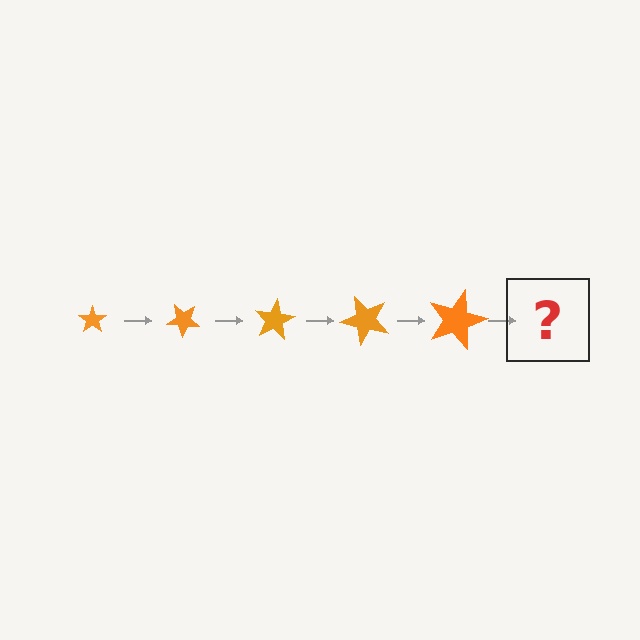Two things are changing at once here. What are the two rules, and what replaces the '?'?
The two rules are that the star grows larger each step and it rotates 40 degrees each step. The '?' should be a star, larger than the previous one and rotated 200 degrees from the start.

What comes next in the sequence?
The next element should be a star, larger than the previous one and rotated 200 degrees from the start.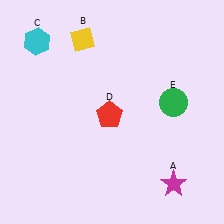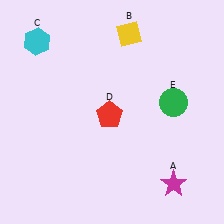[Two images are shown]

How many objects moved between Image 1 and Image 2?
1 object moved between the two images.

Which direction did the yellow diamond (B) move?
The yellow diamond (B) moved right.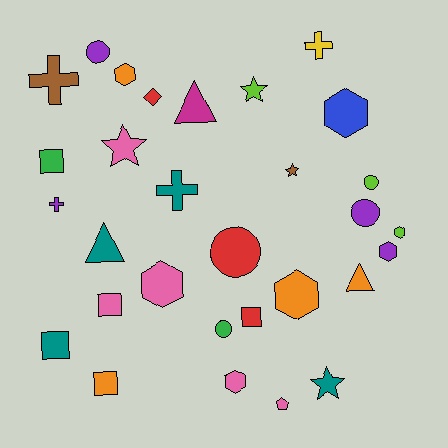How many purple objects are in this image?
There are 4 purple objects.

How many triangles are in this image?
There are 3 triangles.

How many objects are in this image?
There are 30 objects.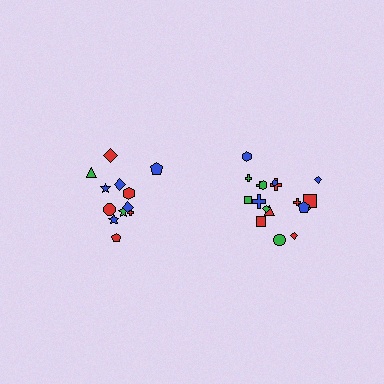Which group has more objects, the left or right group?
The right group.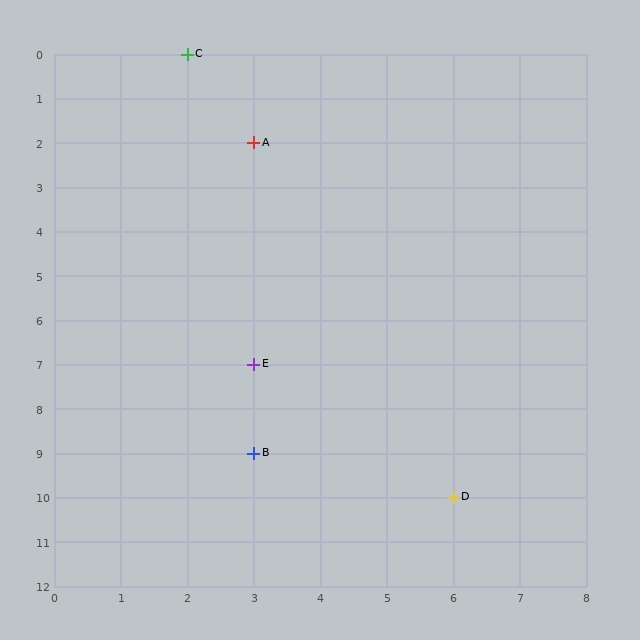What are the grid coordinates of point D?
Point D is at grid coordinates (6, 10).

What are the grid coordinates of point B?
Point B is at grid coordinates (3, 9).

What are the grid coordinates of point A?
Point A is at grid coordinates (3, 2).